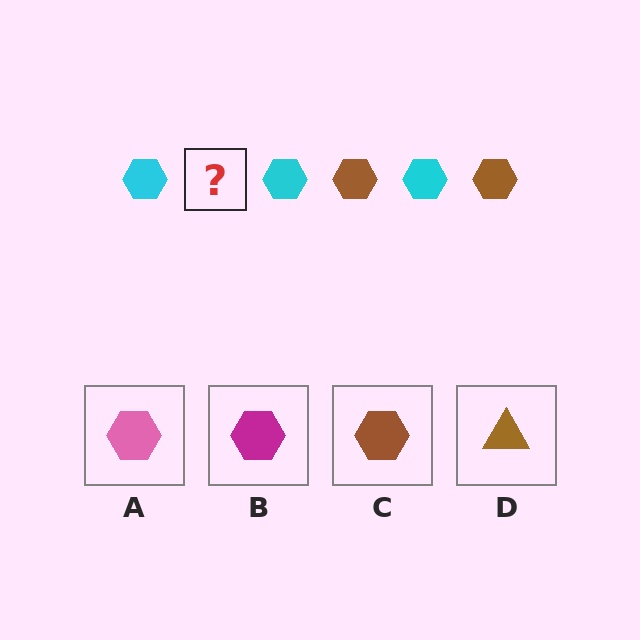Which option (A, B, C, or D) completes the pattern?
C.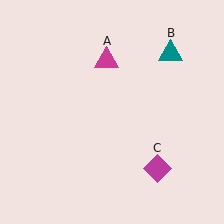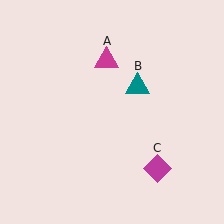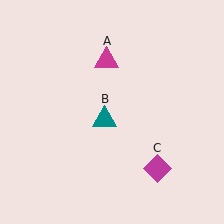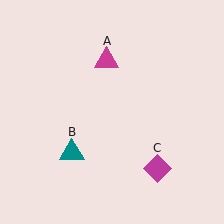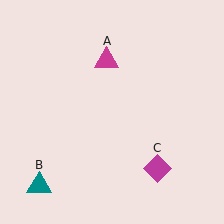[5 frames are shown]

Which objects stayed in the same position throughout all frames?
Magenta triangle (object A) and magenta diamond (object C) remained stationary.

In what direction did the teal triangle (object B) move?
The teal triangle (object B) moved down and to the left.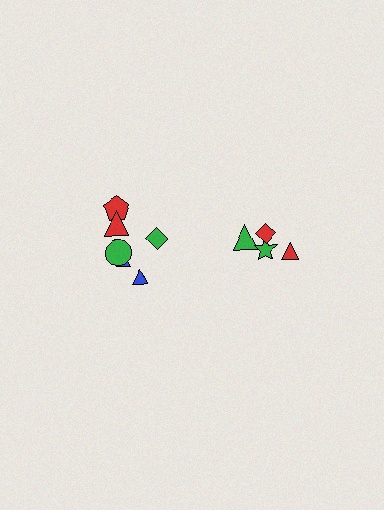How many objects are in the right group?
There are 4 objects.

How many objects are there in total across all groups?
There are 10 objects.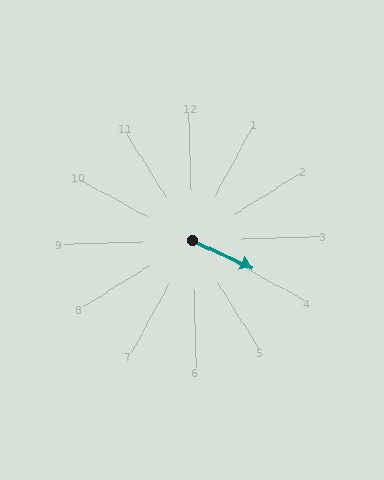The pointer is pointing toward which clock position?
Roughly 4 o'clock.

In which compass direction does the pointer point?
Southeast.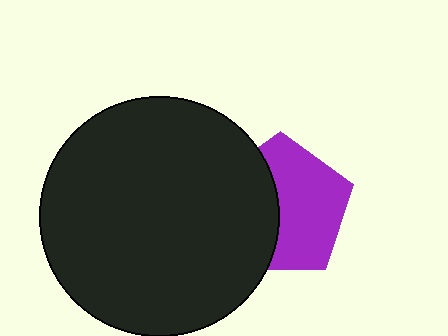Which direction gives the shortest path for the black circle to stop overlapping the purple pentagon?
Moving left gives the shortest separation.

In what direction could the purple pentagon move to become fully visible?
The purple pentagon could move right. That would shift it out from behind the black circle entirely.